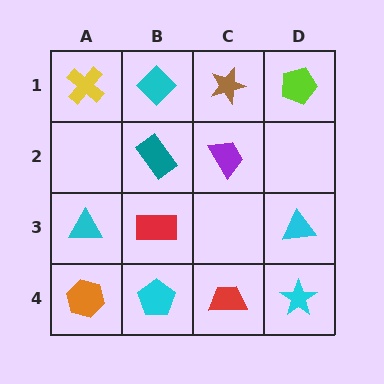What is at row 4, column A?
An orange hexagon.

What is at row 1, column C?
A brown star.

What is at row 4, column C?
A red trapezoid.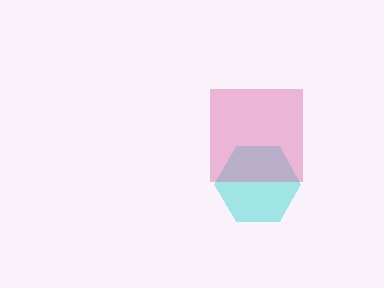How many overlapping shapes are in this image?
There are 2 overlapping shapes in the image.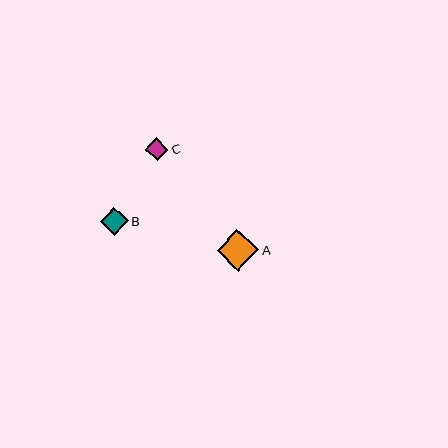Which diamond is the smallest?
Diamond C is the smallest with a size of approximately 23 pixels.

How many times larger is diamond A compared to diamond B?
Diamond A is approximately 1.5 times the size of diamond B.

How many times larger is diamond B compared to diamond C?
Diamond B is approximately 1.2 times the size of diamond C.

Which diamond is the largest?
Diamond A is the largest with a size of approximately 42 pixels.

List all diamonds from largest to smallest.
From largest to smallest: A, B, C.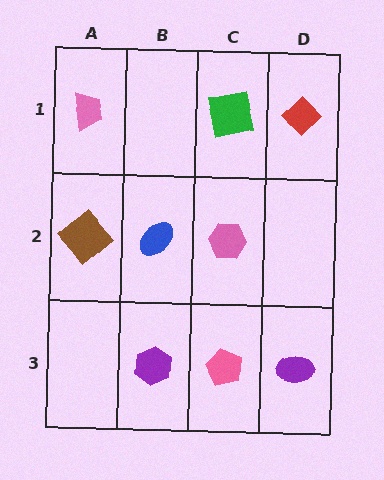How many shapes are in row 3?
3 shapes.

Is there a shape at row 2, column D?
No, that cell is empty.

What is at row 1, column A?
A pink trapezoid.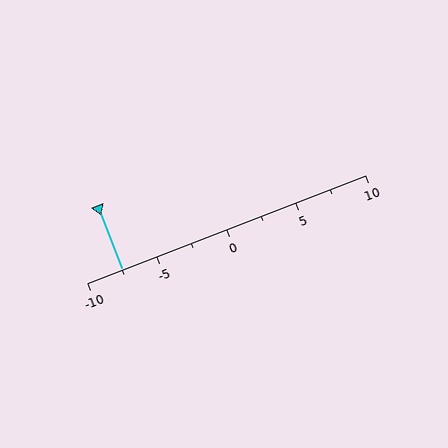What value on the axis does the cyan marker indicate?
The marker indicates approximately -7.5.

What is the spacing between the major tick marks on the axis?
The major ticks are spaced 5 apart.